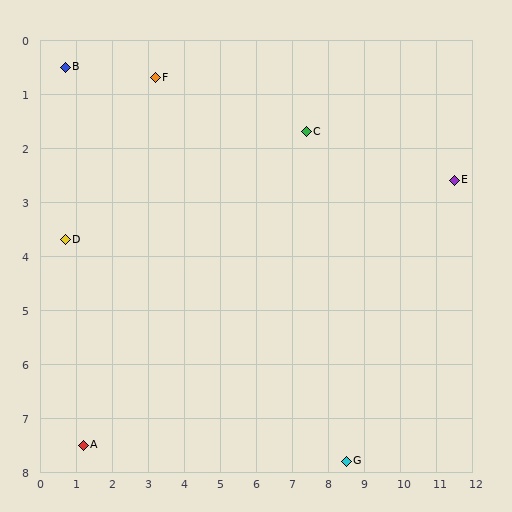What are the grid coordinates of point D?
Point D is at approximately (0.7, 3.7).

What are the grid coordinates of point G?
Point G is at approximately (8.5, 7.8).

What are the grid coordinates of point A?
Point A is at approximately (1.2, 7.5).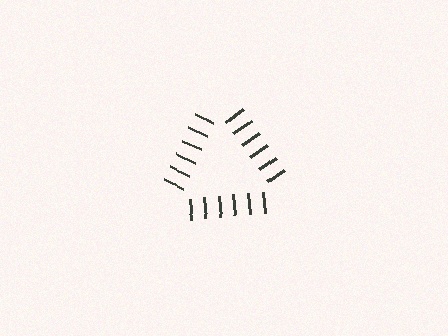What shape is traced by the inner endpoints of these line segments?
An illusory triangle — the line segments terminate on its edges but no continuous stroke is drawn.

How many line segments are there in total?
18 — 6 along each of the 3 edges.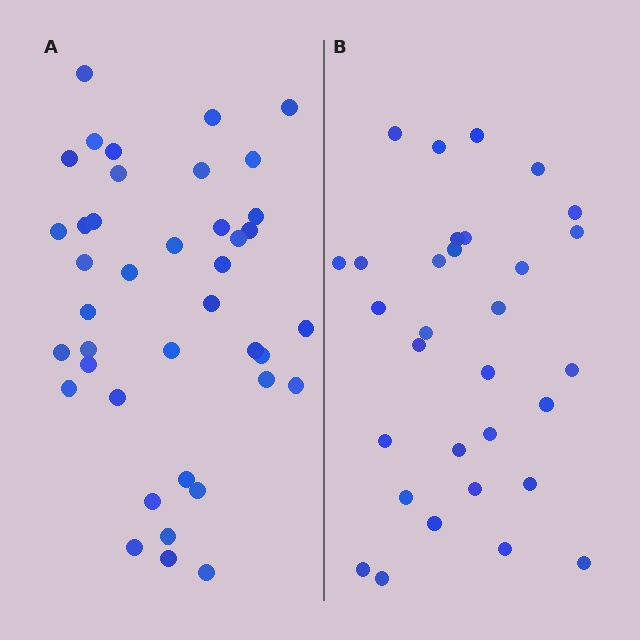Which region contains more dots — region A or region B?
Region A (the left region) has more dots.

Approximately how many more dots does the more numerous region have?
Region A has roughly 8 or so more dots than region B.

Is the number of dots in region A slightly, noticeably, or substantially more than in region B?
Region A has noticeably more, but not dramatically so. The ratio is roughly 1.3 to 1.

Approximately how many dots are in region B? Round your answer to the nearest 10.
About 30 dots. (The exact count is 31, which rounds to 30.)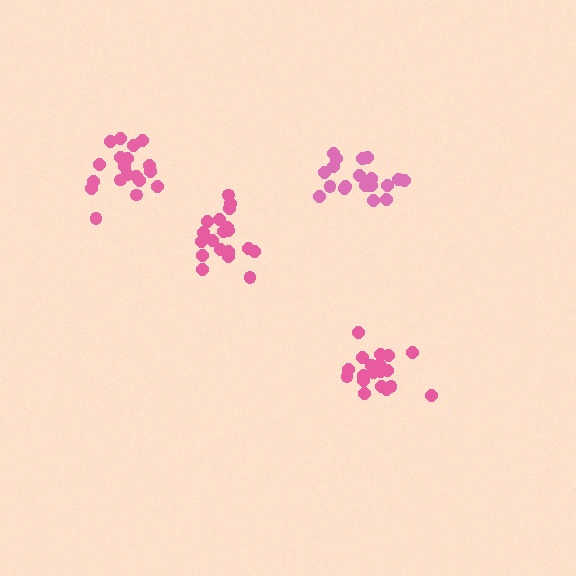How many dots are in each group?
Group 1: 20 dots, Group 2: 19 dots, Group 3: 20 dots, Group 4: 20 dots (79 total).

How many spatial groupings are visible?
There are 4 spatial groupings.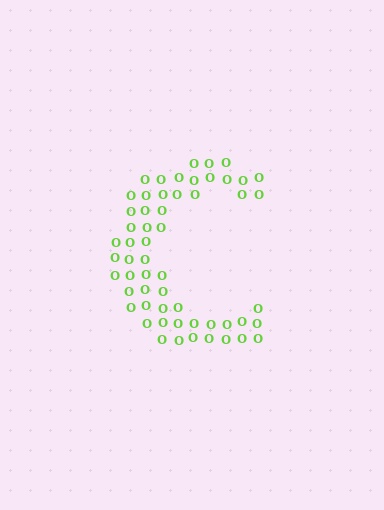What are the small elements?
The small elements are letter O's.